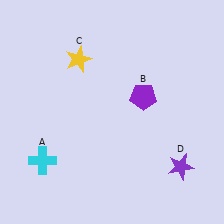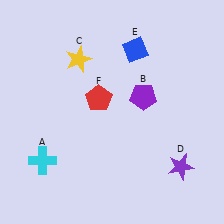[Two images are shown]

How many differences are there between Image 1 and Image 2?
There are 2 differences between the two images.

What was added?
A blue diamond (E), a red pentagon (F) were added in Image 2.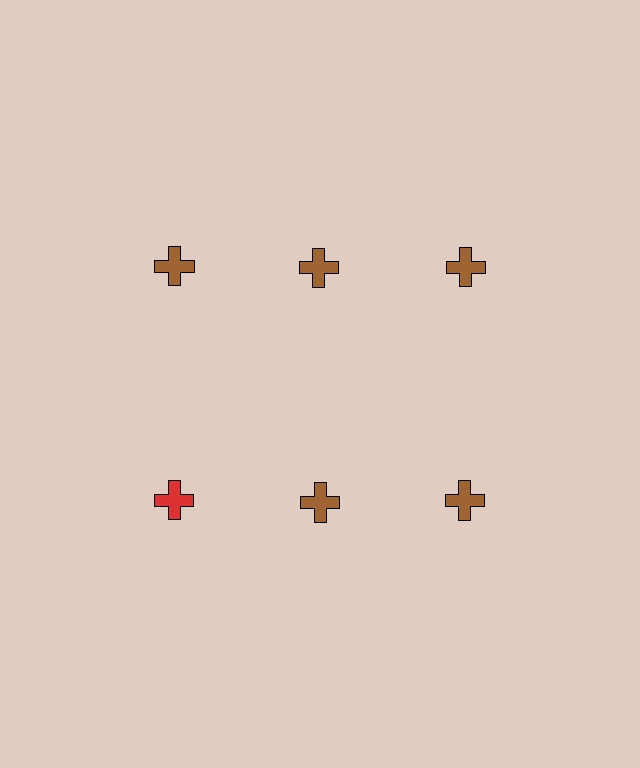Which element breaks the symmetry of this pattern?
The red cross in the second row, leftmost column breaks the symmetry. All other shapes are brown crosses.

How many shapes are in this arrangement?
There are 6 shapes arranged in a grid pattern.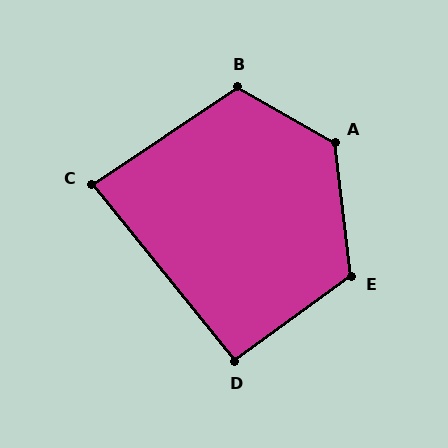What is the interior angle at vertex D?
Approximately 93 degrees (approximately right).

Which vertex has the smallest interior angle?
C, at approximately 85 degrees.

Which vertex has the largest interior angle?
A, at approximately 127 degrees.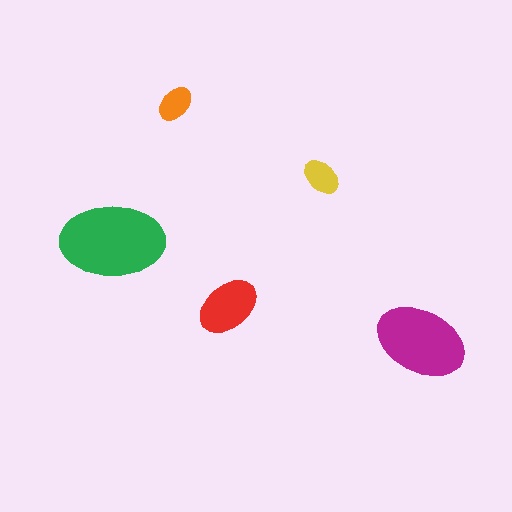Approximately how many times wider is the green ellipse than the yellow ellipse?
About 2.5 times wider.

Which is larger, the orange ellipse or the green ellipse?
The green one.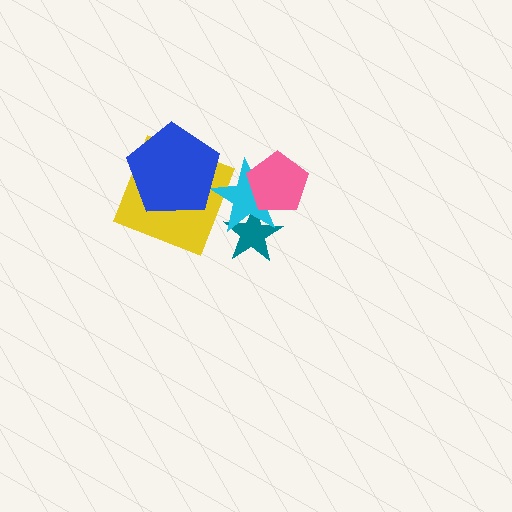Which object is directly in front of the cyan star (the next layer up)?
The blue pentagon is directly in front of the cyan star.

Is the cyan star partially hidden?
Yes, it is partially covered by another shape.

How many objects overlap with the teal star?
2 objects overlap with the teal star.